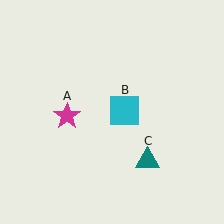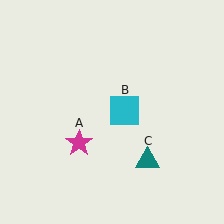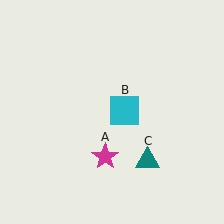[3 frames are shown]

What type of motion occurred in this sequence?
The magenta star (object A) rotated counterclockwise around the center of the scene.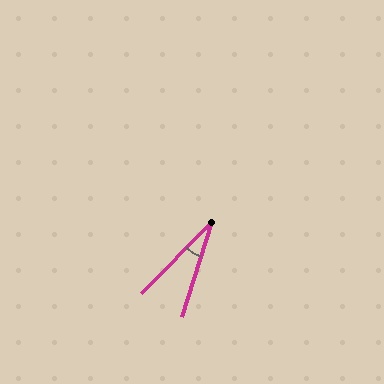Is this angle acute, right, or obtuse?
It is acute.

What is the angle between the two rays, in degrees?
Approximately 27 degrees.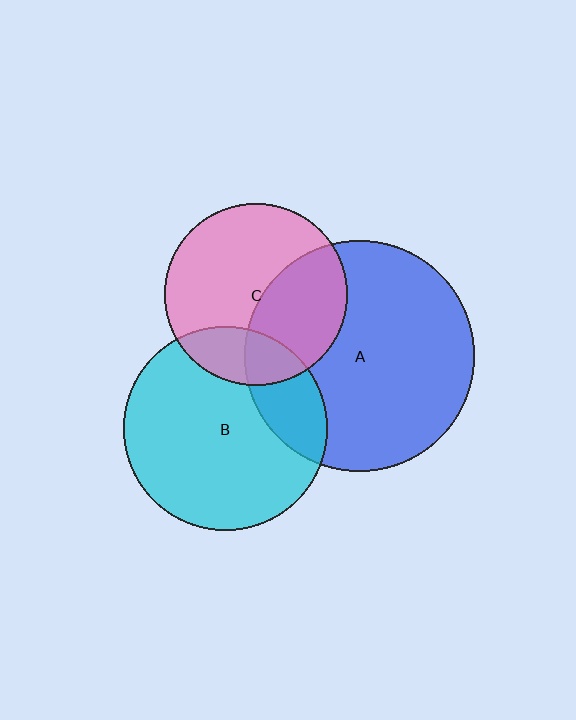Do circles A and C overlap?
Yes.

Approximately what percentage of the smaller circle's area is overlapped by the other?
Approximately 40%.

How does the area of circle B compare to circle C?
Approximately 1.2 times.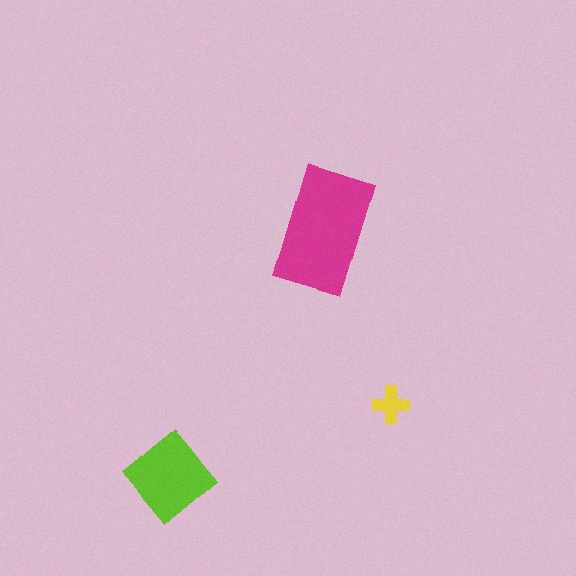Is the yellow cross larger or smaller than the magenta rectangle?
Smaller.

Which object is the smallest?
The yellow cross.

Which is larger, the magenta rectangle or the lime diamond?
The magenta rectangle.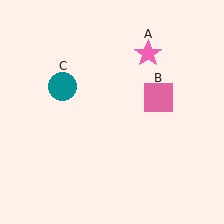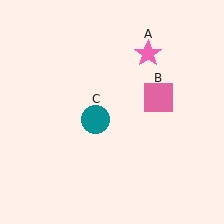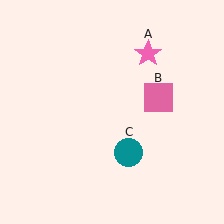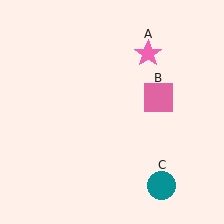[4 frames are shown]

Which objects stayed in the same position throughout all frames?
Pink star (object A) and pink square (object B) remained stationary.